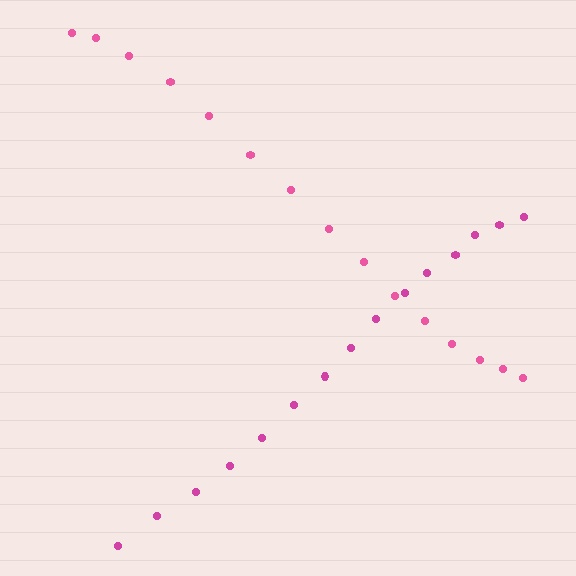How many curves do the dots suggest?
There are 2 distinct paths.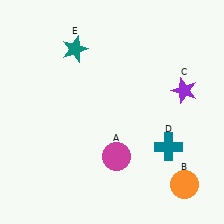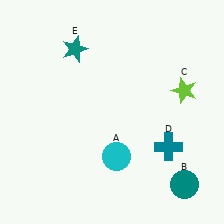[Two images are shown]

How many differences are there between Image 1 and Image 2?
There are 3 differences between the two images.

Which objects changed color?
A changed from magenta to cyan. B changed from orange to teal. C changed from purple to lime.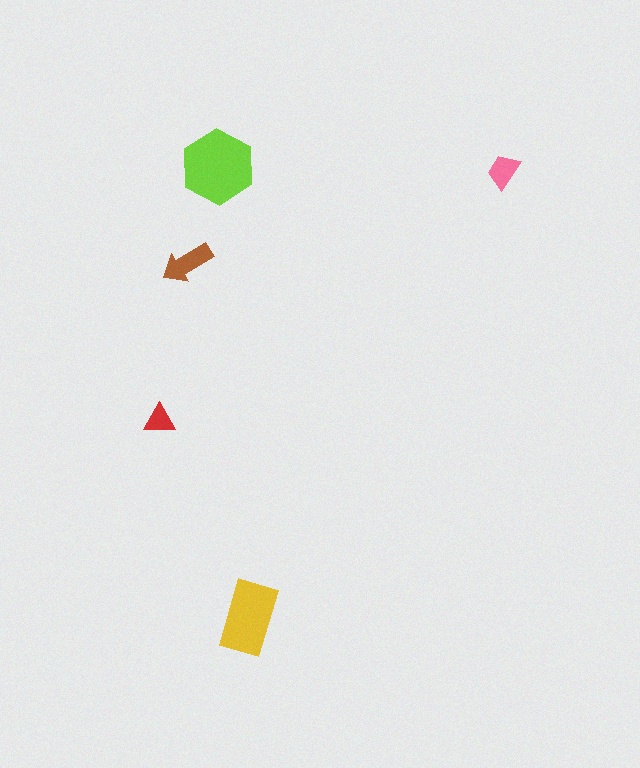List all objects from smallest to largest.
The red triangle, the pink trapezoid, the brown arrow, the yellow rectangle, the lime hexagon.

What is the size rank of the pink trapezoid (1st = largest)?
4th.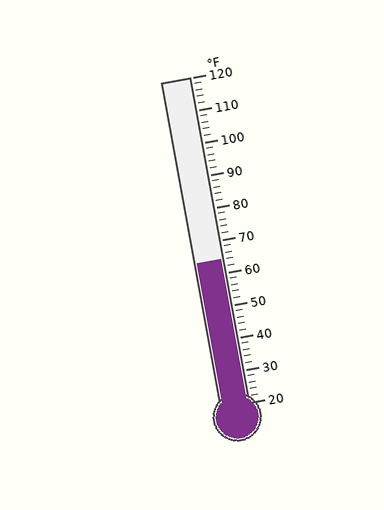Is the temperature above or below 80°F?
The temperature is below 80°F.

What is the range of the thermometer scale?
The thermometer scale ranges from 20°F to 120°F.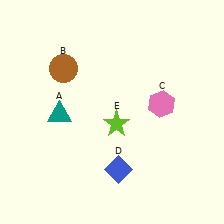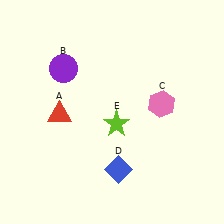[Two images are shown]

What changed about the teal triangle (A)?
In Image 1, A is teal. In Image 2, it changed to red.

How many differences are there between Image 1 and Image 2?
There are 2 differences between the two images.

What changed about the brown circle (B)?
In Image 1, B is brown. In Image 2, it changed to purple.